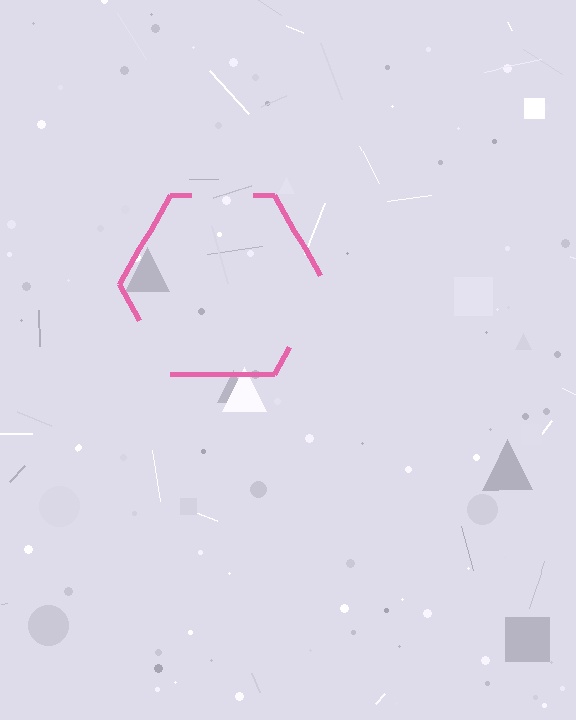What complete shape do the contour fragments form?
The contour fragments form a hexagon.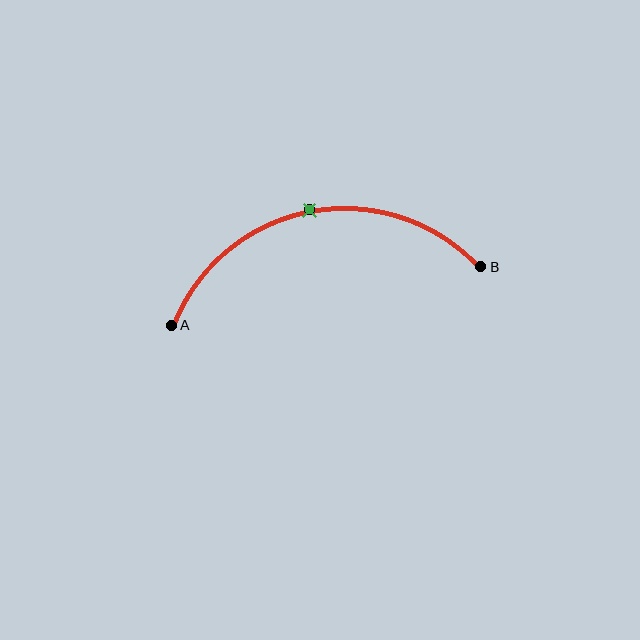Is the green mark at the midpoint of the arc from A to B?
Yes. The green mark lies on the arc at equal arc-length from both A and B — it is the arc midpoint.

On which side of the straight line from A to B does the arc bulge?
The arc bulges above the straight line connecting A and B.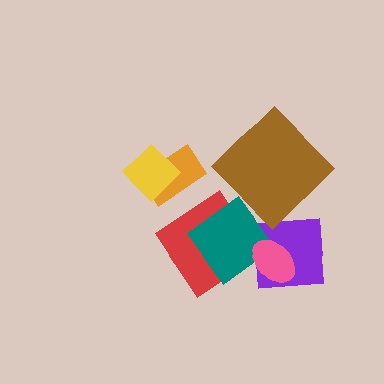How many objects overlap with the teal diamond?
3 objects overlap with the teal diamond.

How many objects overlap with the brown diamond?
0 objects overlap with the brown diamond.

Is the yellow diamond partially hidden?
No, no other shape covers it.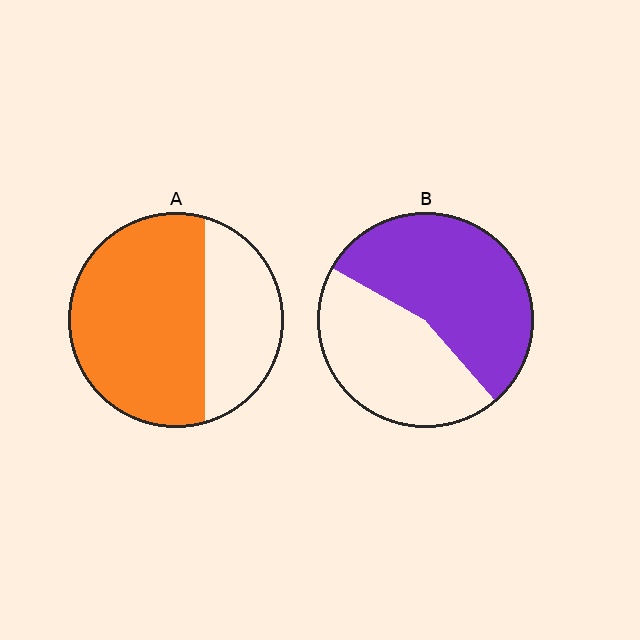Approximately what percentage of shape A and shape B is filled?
A is approximately 65% and B is approximately 55%.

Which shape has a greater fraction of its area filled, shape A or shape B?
Shape A.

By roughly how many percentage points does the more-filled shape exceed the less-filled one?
By roughly 10 percentage points (A over B).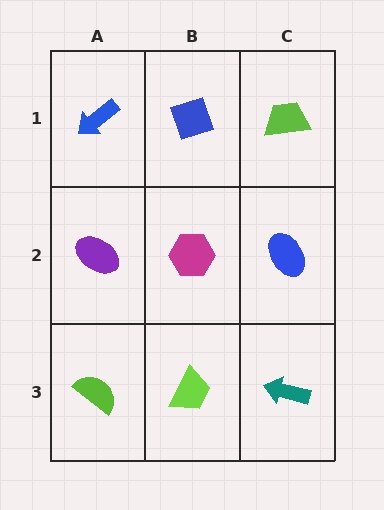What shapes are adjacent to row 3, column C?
A blue ellipse (row 2, column C), a lime trapezoid (row 3, column B).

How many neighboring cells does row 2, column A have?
3.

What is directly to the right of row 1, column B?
A lime trapezoid.